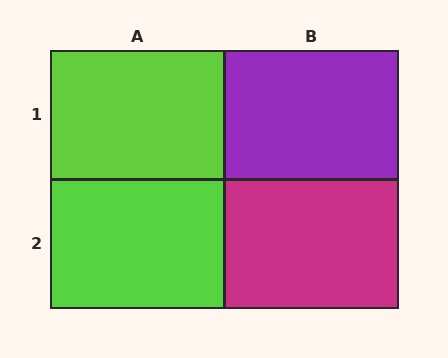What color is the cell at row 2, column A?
Lime.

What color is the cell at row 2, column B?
Magenta.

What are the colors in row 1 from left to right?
Lime, purple.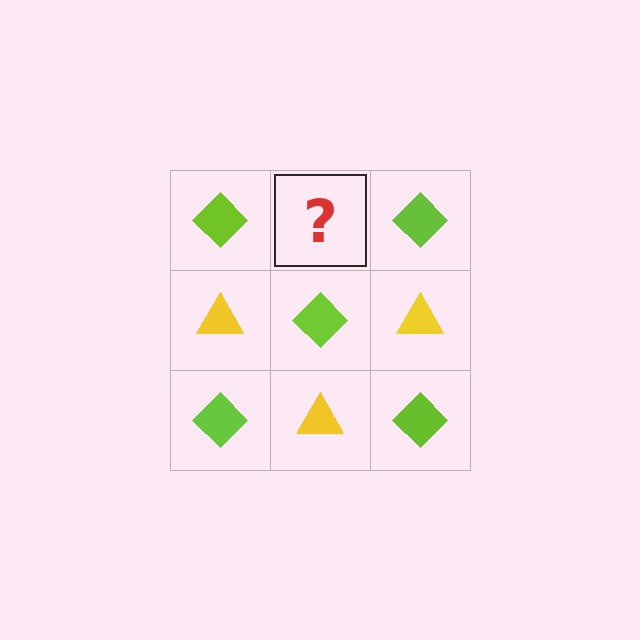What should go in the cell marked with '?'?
The missing cell should contain a yellow triangle.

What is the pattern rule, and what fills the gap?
The rule is that it alternates lime diamond and yellow triangle in a checkerboard pattern. The gap should be filled with a yellow triangle.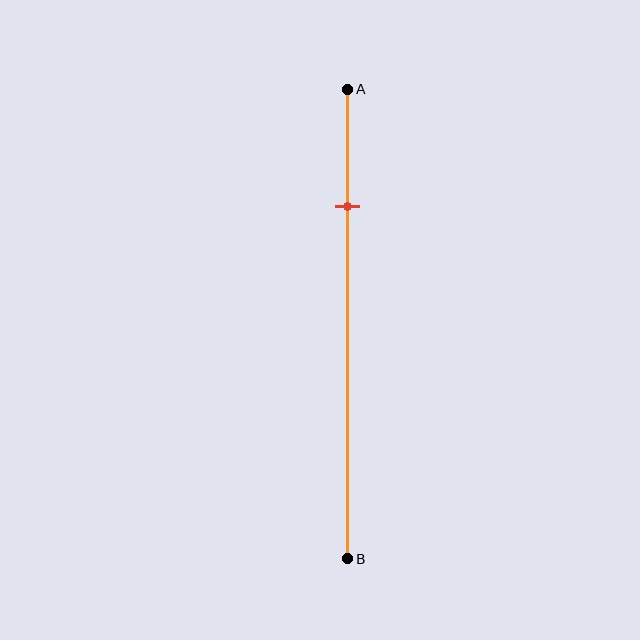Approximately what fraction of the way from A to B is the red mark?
The red mark is approximately 25% of the way from A to B.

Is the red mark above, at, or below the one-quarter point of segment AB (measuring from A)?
The red mark is approximately at the one-quarter point of segment AB.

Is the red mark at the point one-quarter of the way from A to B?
Yes, the mark is approximately at the one-quarter point.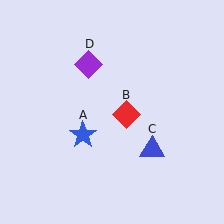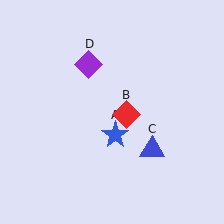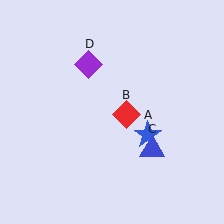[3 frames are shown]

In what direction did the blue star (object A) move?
The blue star (object A) moved right.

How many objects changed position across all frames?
1 object changed position: blue star (object A).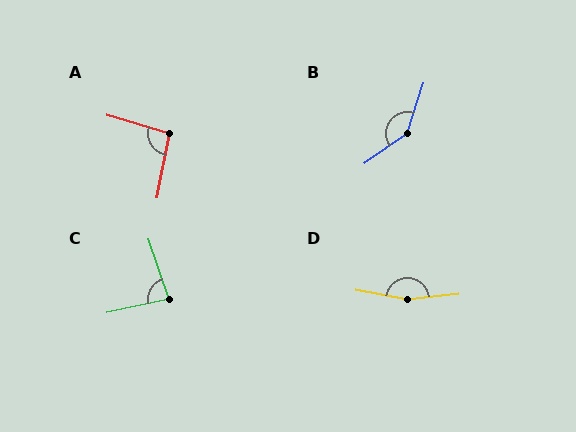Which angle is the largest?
D, at approximately 164 degrees.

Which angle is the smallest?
C, at approximately 84 degrees.